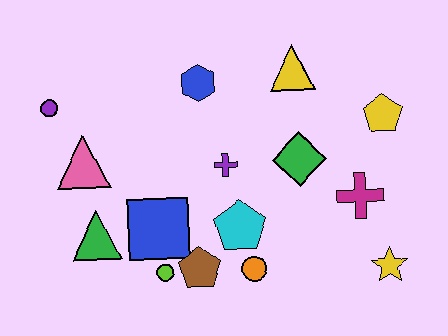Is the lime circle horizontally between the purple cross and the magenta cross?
No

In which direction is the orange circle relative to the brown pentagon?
The orange circle is to the right of the brown pentagon.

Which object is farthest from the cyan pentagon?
The purple circle is farthest from the cyan pentagon.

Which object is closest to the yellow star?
The magenta cross is closest to the yellow star.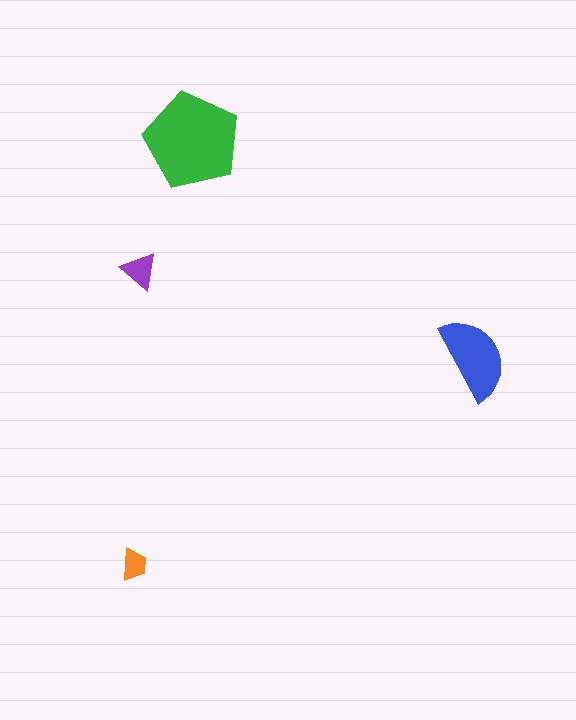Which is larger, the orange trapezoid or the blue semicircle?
The blue semicircle.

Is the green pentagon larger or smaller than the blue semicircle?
Larger.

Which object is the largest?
The green pentagon.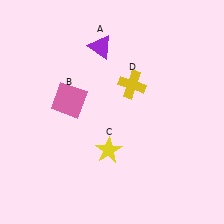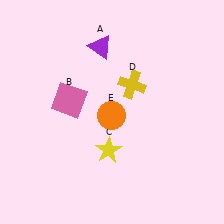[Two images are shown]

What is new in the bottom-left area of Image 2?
An orange circle (E) was added in the bottom-left area of Image 2.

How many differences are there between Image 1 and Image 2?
There is 1 difference between the two images.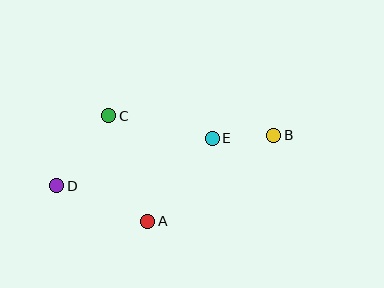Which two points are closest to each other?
Points B and E are closest to each other.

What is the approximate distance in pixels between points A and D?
The distance between A and D is approximately 98 pixels.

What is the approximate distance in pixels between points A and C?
The distance between A and C is approximately 113 pixels.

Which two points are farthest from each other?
Points B and D are farthest from each other.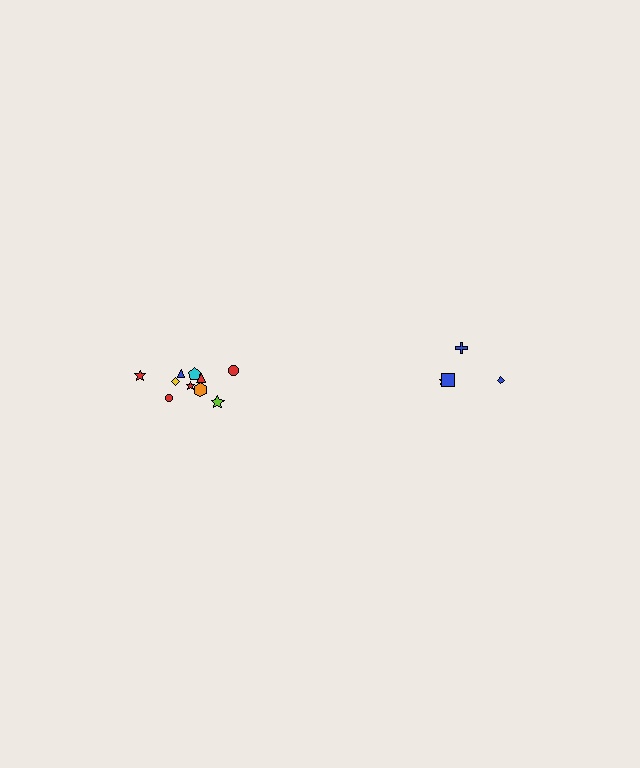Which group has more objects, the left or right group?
The left group.